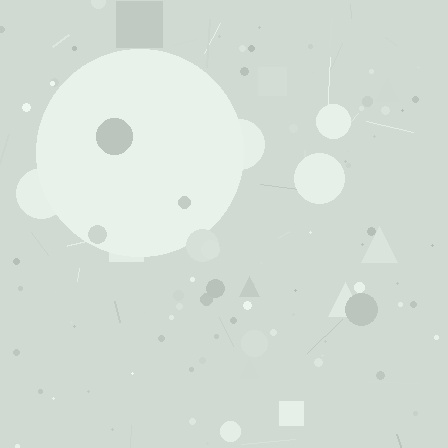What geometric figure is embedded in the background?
A circle is embedded in the background.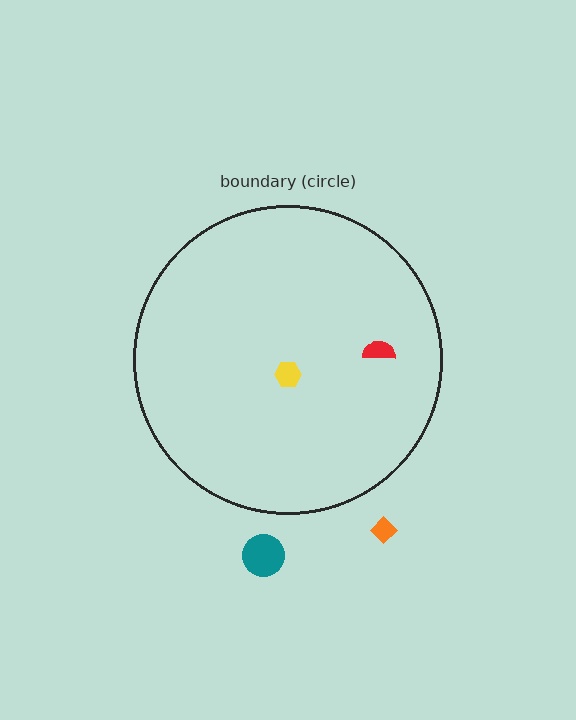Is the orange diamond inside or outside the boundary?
Outside.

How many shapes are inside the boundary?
2 inside, 2 outside.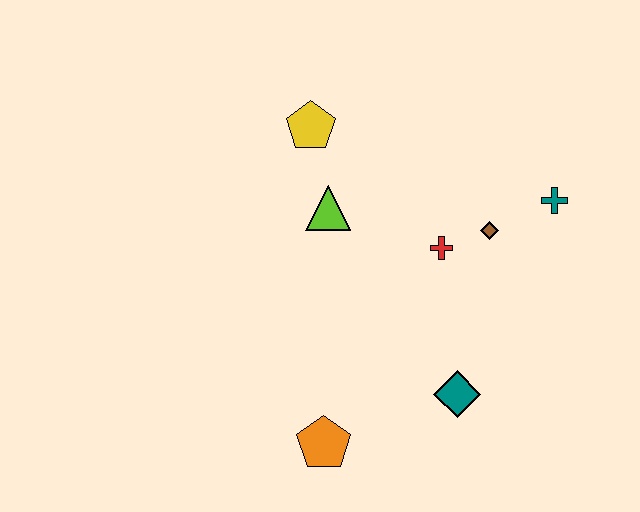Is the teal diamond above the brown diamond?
No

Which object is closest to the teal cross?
The brown diamond is closest to the teal cross.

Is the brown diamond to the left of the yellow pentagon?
No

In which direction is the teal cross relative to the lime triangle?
The teal cross is to the right of the lime triangle.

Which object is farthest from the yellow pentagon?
The orange pentagon is farthest from the yellow pentagon.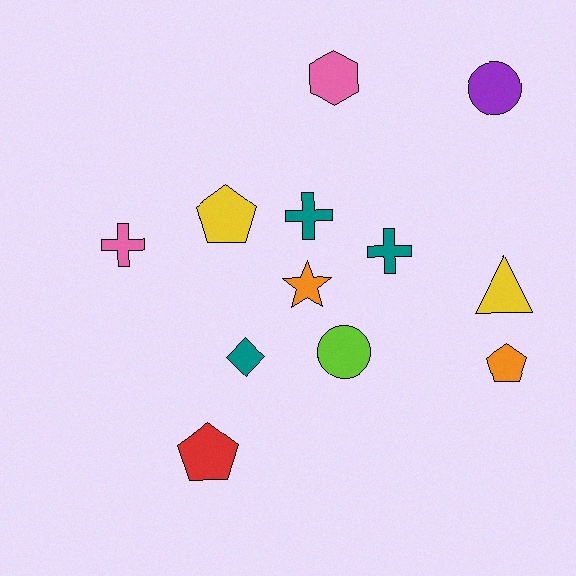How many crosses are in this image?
There are 3 crosses.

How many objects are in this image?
There are 12 objects.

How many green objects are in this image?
There are no green objects.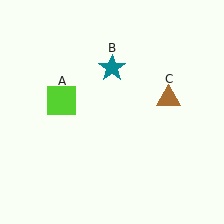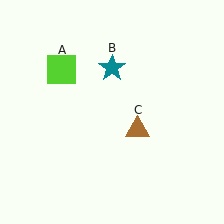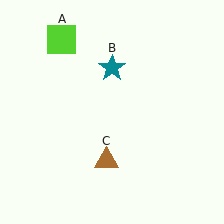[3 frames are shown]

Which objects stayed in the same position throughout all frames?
Teal star (object B) remained stationary.